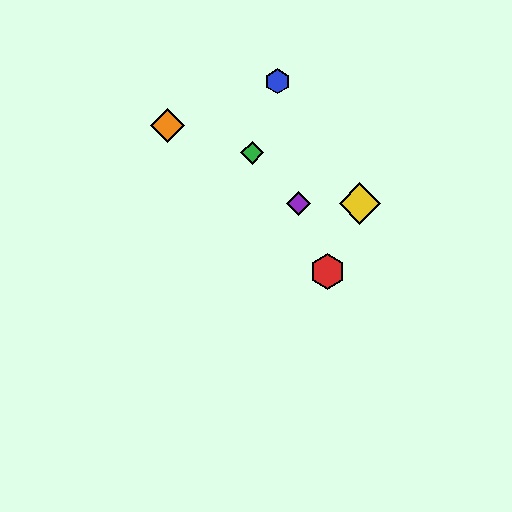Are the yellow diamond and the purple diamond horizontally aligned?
Yes, both are at y≈203.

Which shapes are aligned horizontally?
The yellow diamond, the purple diamond are aligned horizontally.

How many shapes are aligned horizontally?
2 shapes (the yellow diamond, the purple diamond) are aligned horizontally.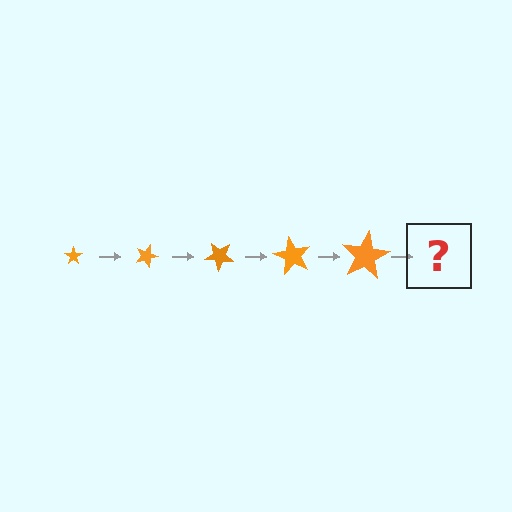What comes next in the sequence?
The next element should be a star, larger than the previous one and rotated 100 degrees from the start.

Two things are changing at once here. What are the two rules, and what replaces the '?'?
The two rules are that the star grows larger each step and it rotates 20 degrees each step. The '?' should be a star, larger than the previous one and rotated 100 degrees from the start.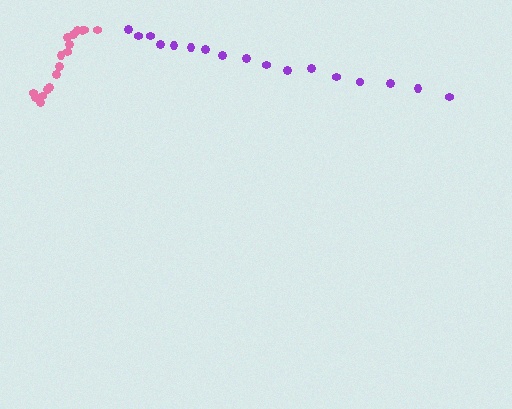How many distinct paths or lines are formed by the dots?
There are 2 distinct paths.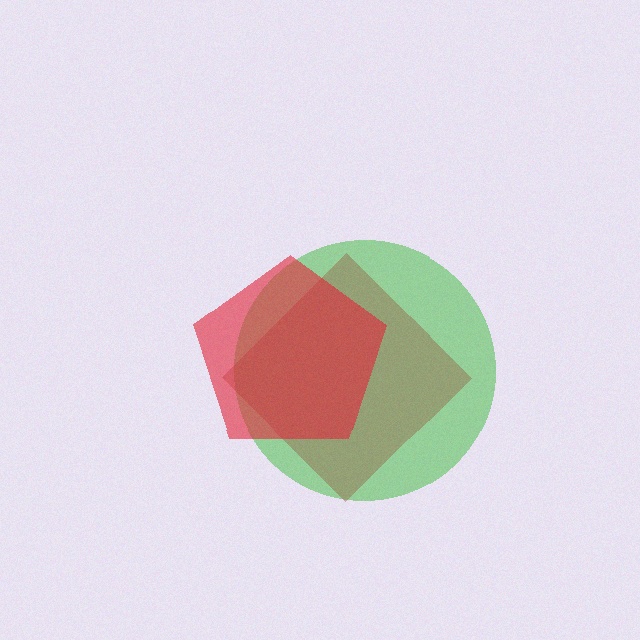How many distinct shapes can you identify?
There are 3 distinct shapes: a green circle, a brown diamond, a red pentagon.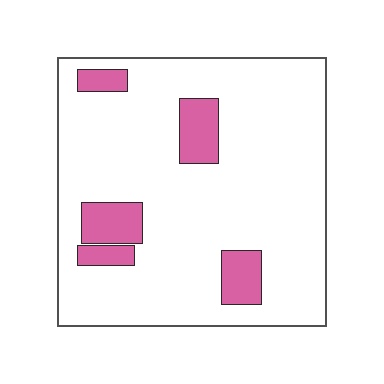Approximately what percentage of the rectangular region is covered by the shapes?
Approximately 15%.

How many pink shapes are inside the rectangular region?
5.